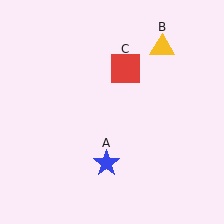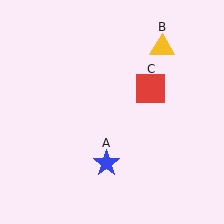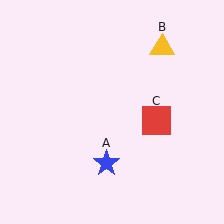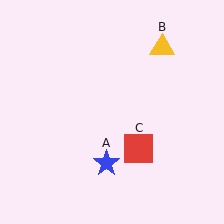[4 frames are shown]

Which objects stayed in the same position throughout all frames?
Blue star (object A) and yellow triangle (object B) remained stationary.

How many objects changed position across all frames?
1 object changed position: red square (object C).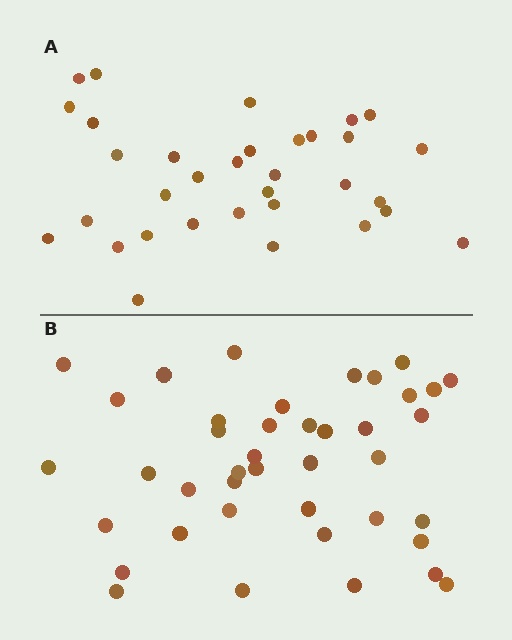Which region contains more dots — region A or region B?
Region B (the bottom region) has more dots.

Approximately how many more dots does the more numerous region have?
Region B has roughly 8 or so more dots than region A.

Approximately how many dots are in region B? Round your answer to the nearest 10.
About 40 dots. (The exact count is 41, which rounds to 40.)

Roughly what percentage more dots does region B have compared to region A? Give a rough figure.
About 25% more.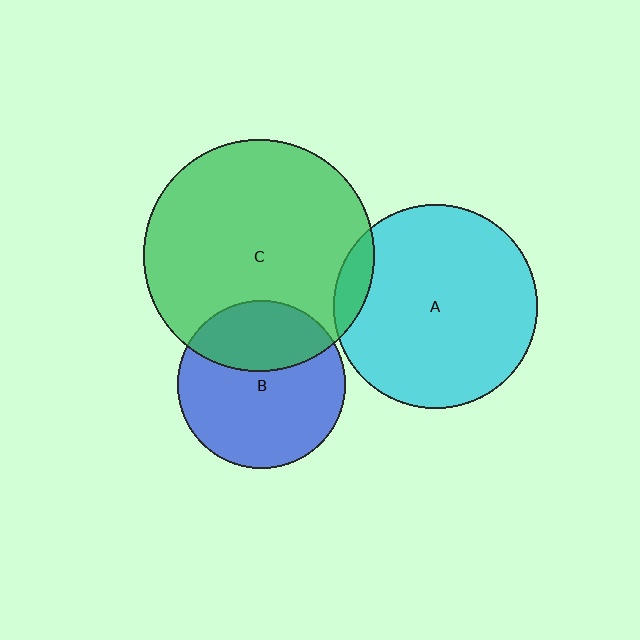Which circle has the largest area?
Circle C (green).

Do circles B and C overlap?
Yes.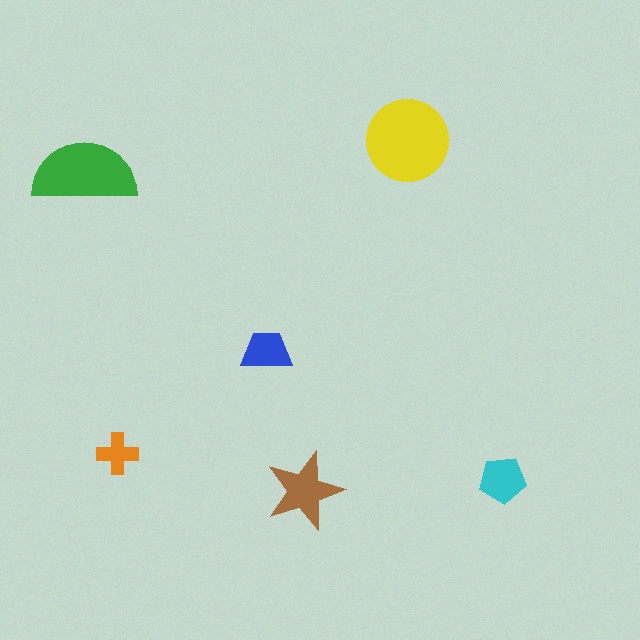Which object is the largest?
The yellow circle.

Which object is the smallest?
The orange cross.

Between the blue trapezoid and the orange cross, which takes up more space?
The blue trapezoid.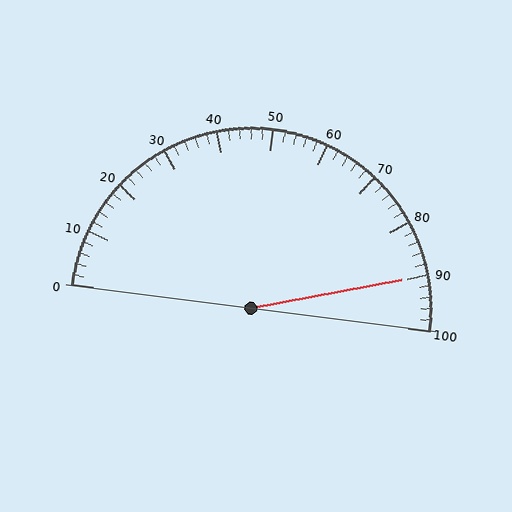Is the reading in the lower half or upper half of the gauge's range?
The reading is in the upper half of the range (0 to 100).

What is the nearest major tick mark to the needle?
The nearest major tick mark is 90.